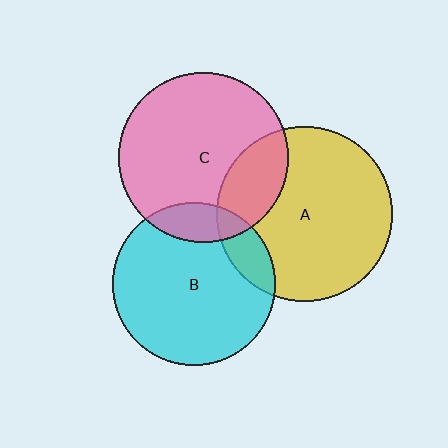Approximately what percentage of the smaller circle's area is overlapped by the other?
Approximately 20%.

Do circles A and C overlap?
Yes.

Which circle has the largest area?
Circle A (yellow).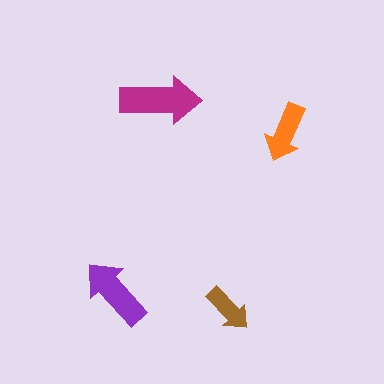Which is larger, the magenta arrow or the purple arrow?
The magenta one.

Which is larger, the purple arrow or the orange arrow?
The purple one.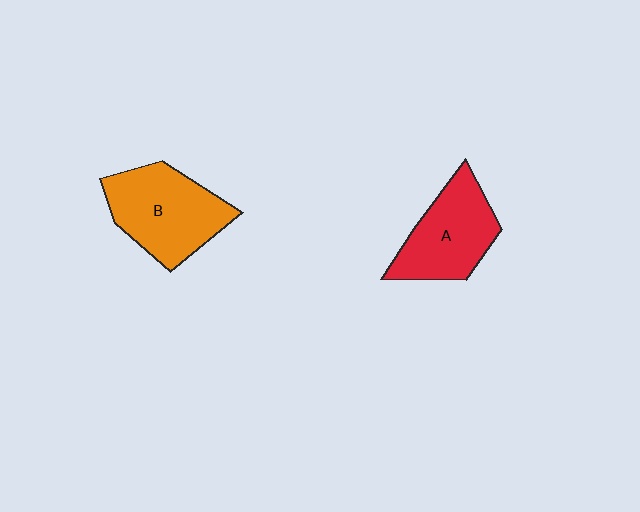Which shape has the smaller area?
Shape A (red).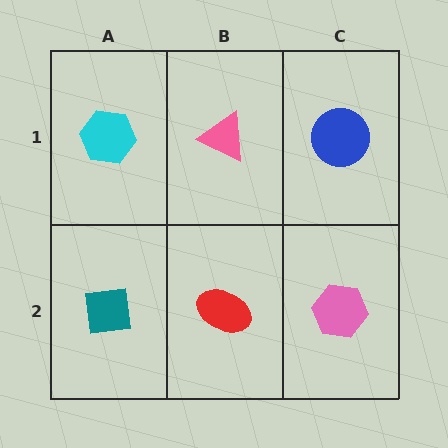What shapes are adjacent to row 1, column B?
A red ellipse (row 2, column B), a cyan hexagon (row 1, column A), a blue circle (row 1, column C).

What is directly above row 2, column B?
A pink triangle.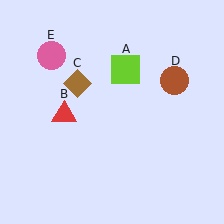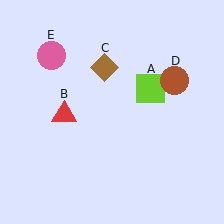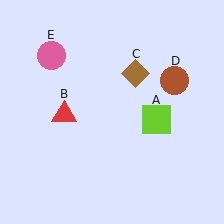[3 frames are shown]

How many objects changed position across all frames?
2 objects changed position: lime square (object A), brown diamond (object C).